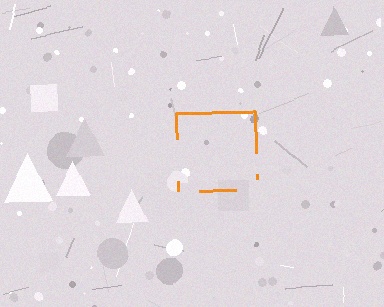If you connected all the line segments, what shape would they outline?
They would outline a square.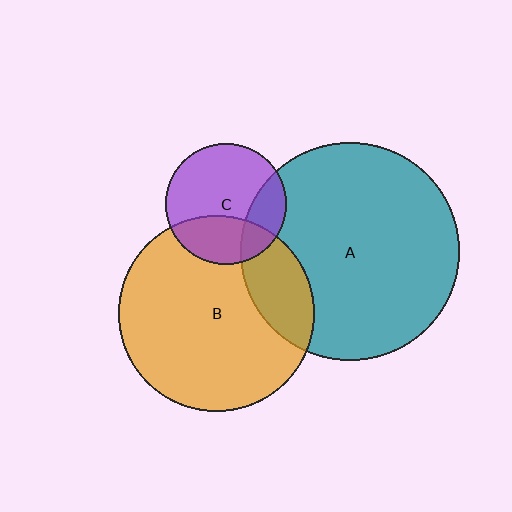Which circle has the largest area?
Circle A (teal).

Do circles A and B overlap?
Yes.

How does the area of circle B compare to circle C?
Approximately 2.6 times.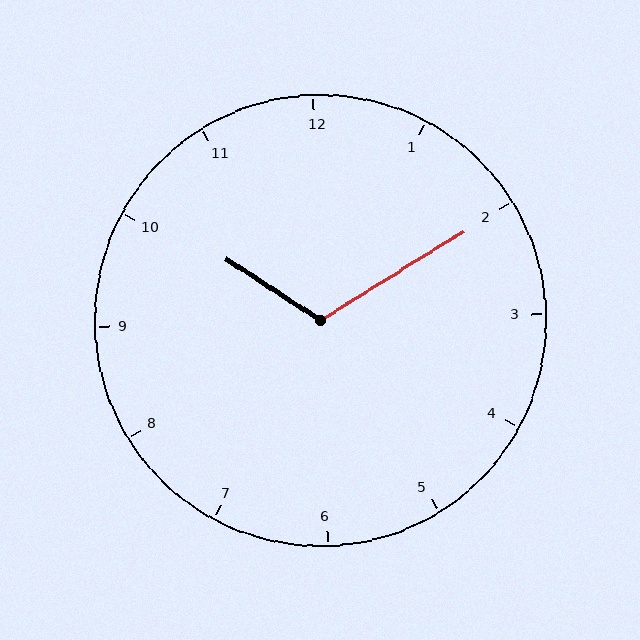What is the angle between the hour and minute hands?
Approximately 115 degrees.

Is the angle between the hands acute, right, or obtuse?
It is obtuse.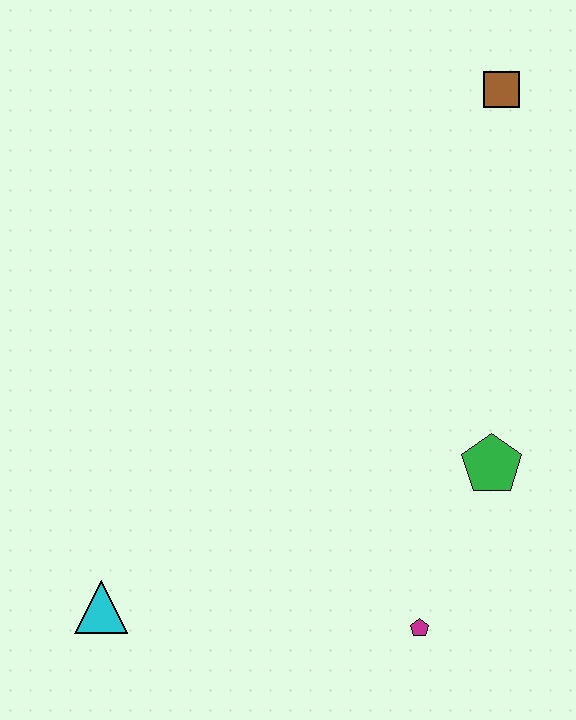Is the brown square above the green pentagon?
Yes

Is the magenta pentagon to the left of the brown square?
Yes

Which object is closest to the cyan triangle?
The magenta pentagon is closest to the cyan triangle.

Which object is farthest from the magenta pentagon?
The brown square is farthest from the magenta pentagon.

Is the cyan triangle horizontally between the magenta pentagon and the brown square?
No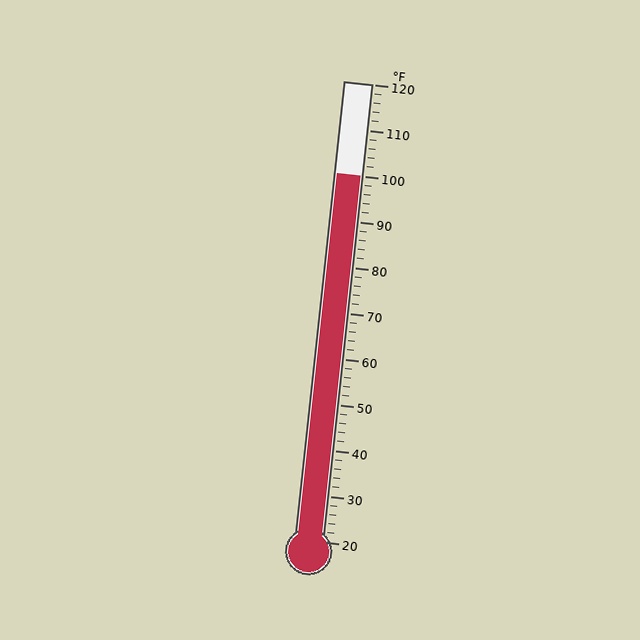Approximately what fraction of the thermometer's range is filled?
The thermometer is filled to approximately 80% of its range.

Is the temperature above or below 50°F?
The temperature is above 50°F.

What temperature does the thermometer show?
The thermometer shows approximately 100°F.